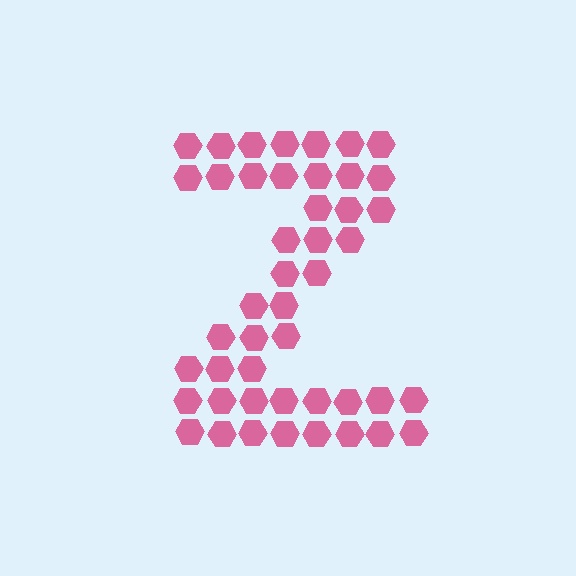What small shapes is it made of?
It is made of small hexagons.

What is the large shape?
The large shape is the letter Z.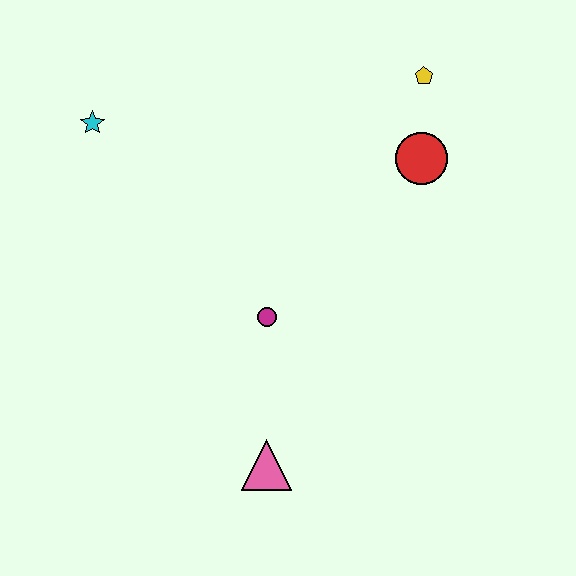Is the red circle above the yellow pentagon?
No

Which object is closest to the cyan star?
The magenta circle is closest to the cyan star.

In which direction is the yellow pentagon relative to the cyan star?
The yellow pentagon is to the right of the cyan star.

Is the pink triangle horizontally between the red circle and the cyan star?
Yes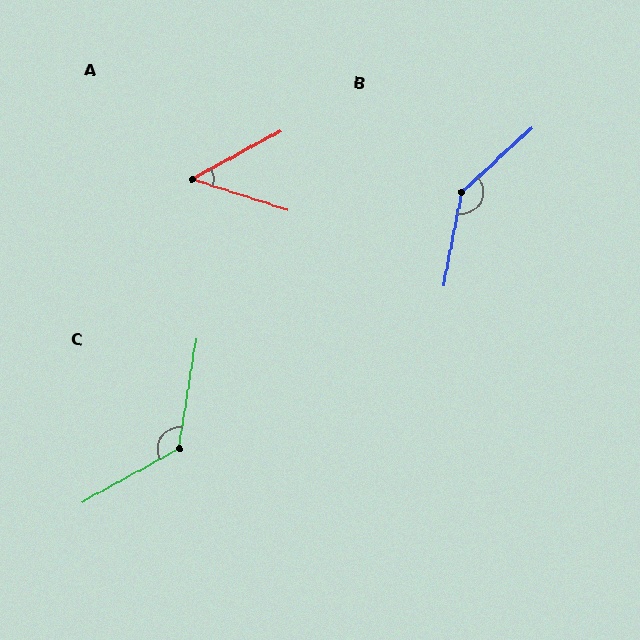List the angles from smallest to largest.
A (47°), C (128°), B (143°).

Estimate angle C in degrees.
Approximately 128 degrees.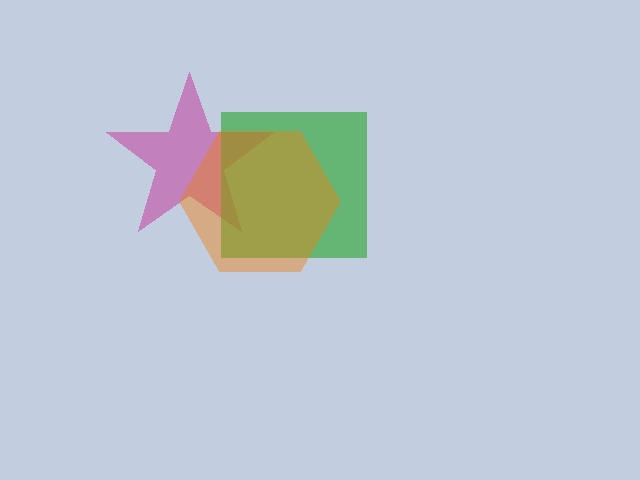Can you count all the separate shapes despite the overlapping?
Yes, there are 3 separate shapes.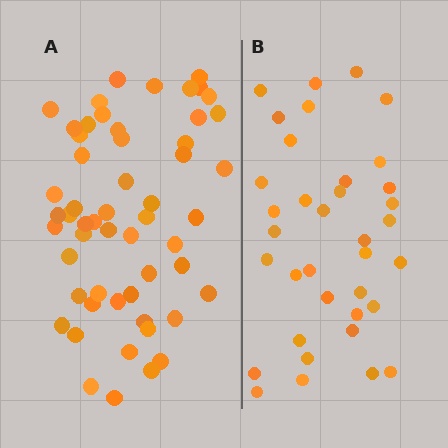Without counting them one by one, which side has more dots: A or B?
Region A (the left region) has more dots.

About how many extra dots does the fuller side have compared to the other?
Region A has approximately 20 more dots than region B.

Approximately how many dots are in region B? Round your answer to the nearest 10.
About 40 dots. (The exact count is 36, which rounds to 40.)